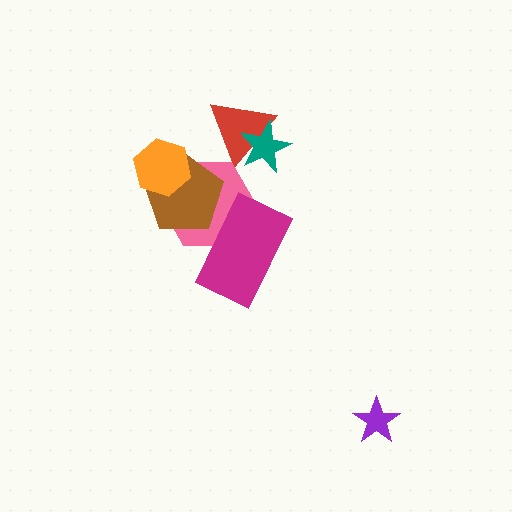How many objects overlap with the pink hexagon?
3 objects overlap with the pink hexagon.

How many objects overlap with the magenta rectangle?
2 objects overlap with the magenta rectangle.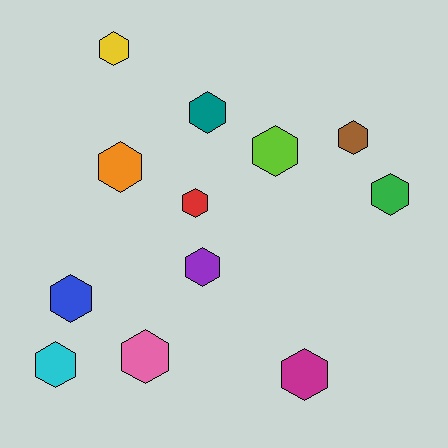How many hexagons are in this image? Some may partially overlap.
There are 12 hexagons.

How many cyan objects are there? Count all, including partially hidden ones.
There is 1 cyan object.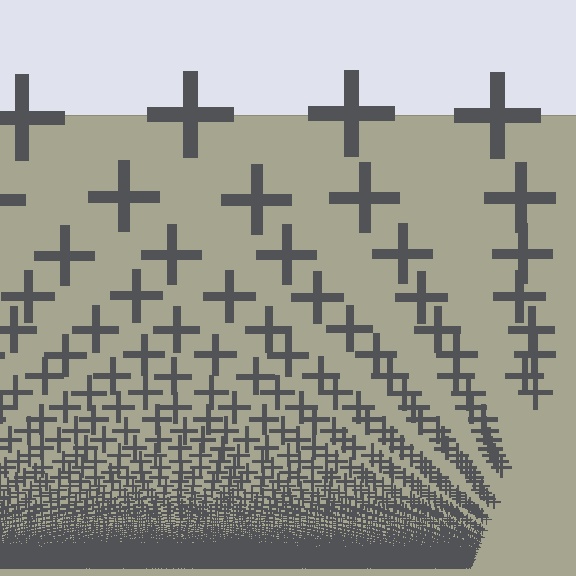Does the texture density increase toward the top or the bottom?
Density increases toward the bottom.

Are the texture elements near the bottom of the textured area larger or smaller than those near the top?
Smaller. The gradient is inverted — elements near the bottom are smaller and denser.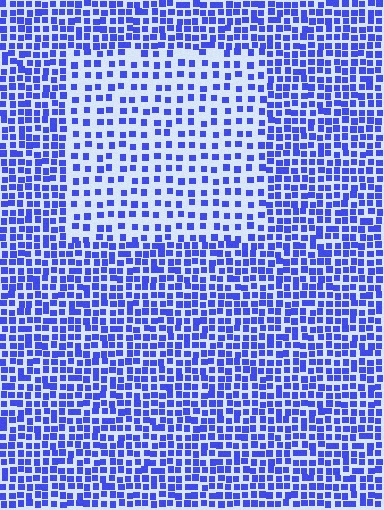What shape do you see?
I see a rectangle.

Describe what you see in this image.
The image contains small blue elements arranged at two different densities. A rectangle-shaped region is visible where the elements are less densely packed than the surrounding area.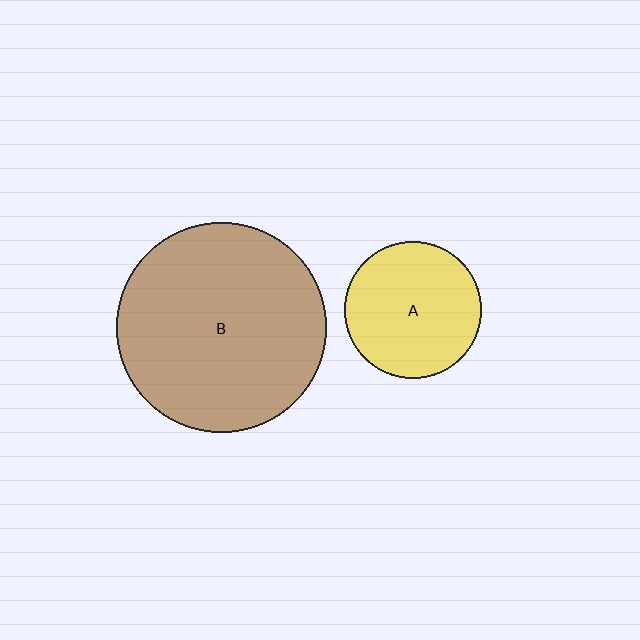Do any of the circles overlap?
No, none of the circles overlap.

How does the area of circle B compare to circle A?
Approximately 2.4 times.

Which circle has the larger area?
Circle B (brown).